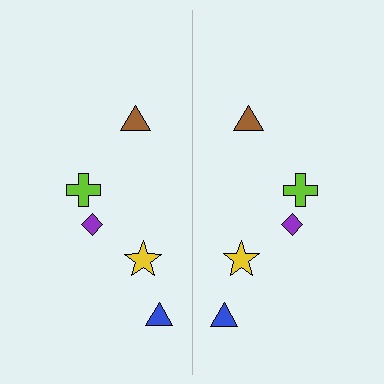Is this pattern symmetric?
Yes, this pattern has bilateral (reflection) symmetry.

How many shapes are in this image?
There are 10 shapes in this image.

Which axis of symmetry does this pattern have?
The pattern has a vertical axis of symmetry running through the center of the image.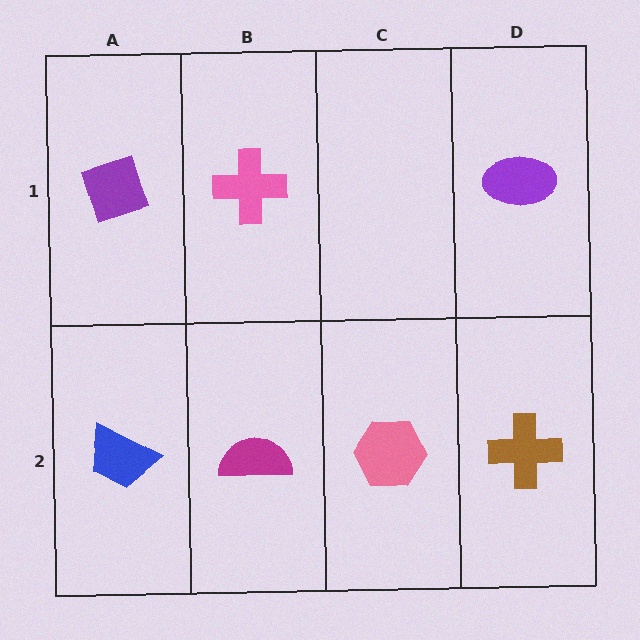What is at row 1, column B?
A pink cross.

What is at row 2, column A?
A blue trapezoid.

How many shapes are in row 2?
4 shapes.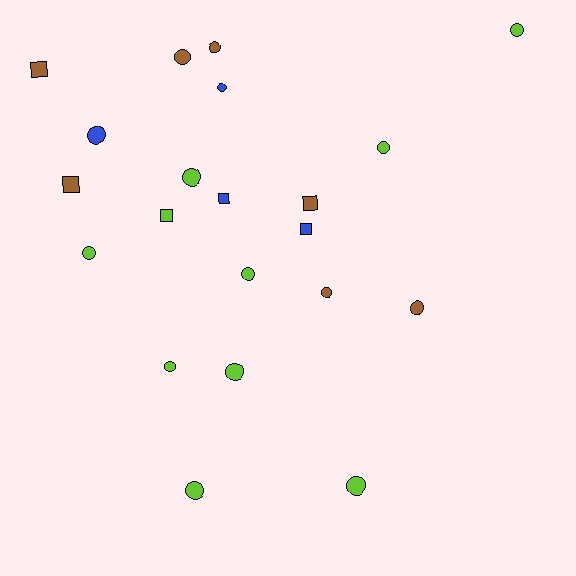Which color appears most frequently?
Lime, with 10 objects.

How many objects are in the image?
There are 21 objects.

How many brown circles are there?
There are 4 brown circles.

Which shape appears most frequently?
Circle, with 15 objects.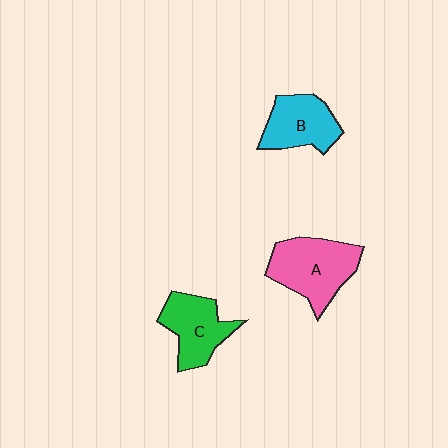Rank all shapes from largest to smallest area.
From largest to smallest: A (pink), C (green), B (cyan).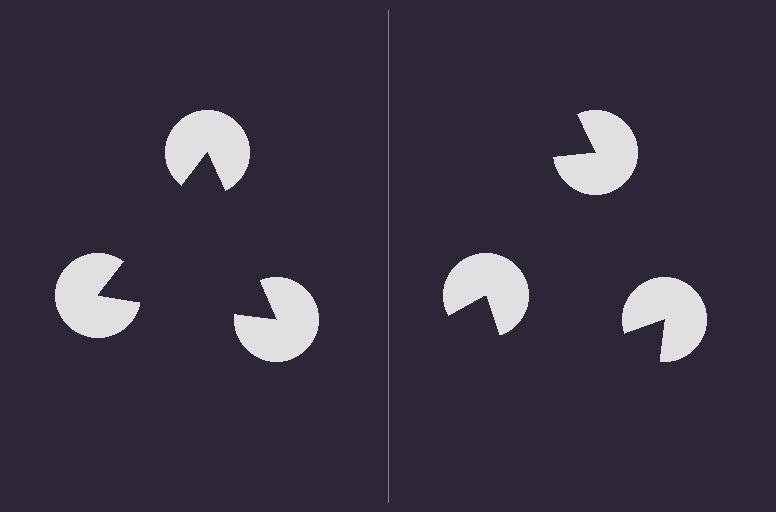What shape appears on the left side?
An illusory triangle.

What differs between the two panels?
The pac-man discs are positioned identically on both sides; only the wedge orientations differ. On the left they align to a triangle; on the right they are misaligned.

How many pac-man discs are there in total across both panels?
6 — 3 on each side.